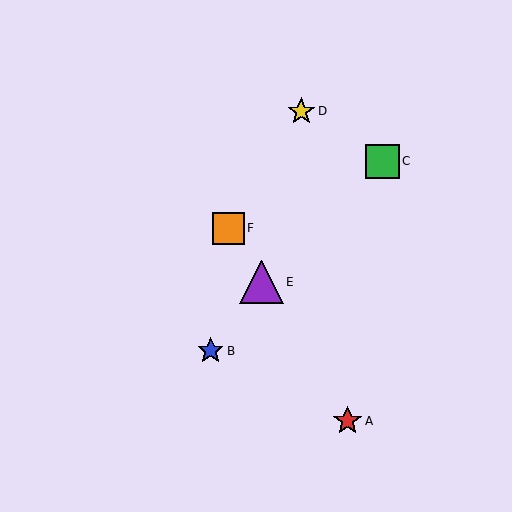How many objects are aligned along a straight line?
3 objects (A, E, F) are aligned along a straight line.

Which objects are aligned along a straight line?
Objects A, E, F are aligned along a straight line.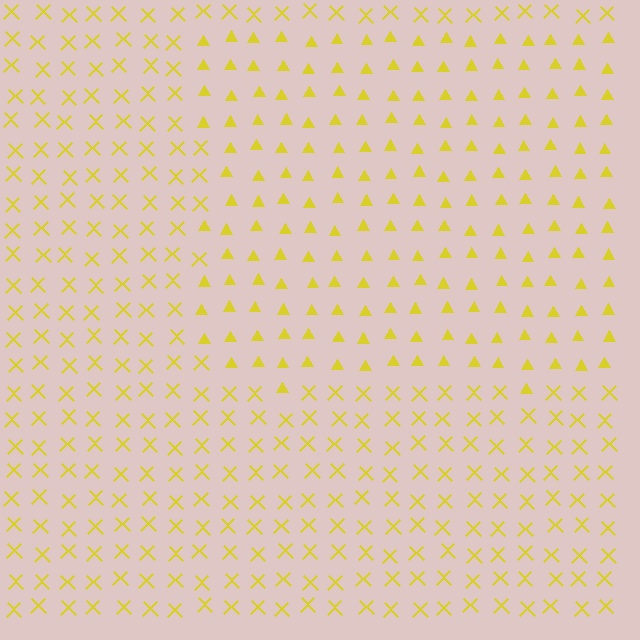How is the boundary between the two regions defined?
The boundary is defined by a change in element shape: triangles inside vs. X marks outside. All elements share the same color and spacing.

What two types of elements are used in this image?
The image uses triangles inside the rectangle region and X marks outside it.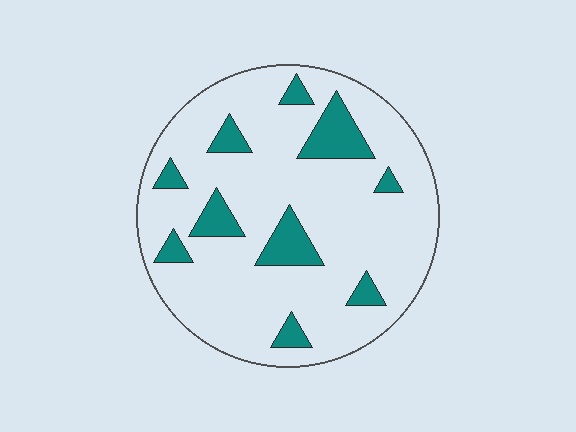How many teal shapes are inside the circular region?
10.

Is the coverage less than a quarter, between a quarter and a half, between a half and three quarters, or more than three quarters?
Less than a quarter.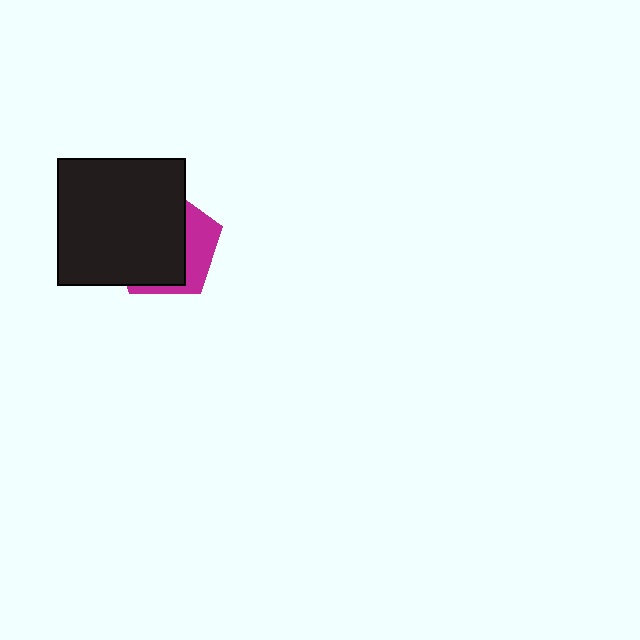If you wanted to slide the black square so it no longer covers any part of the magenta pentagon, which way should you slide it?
Slide it left — that is the most direct way to separate the two shapes.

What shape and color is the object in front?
The object in front is a black square.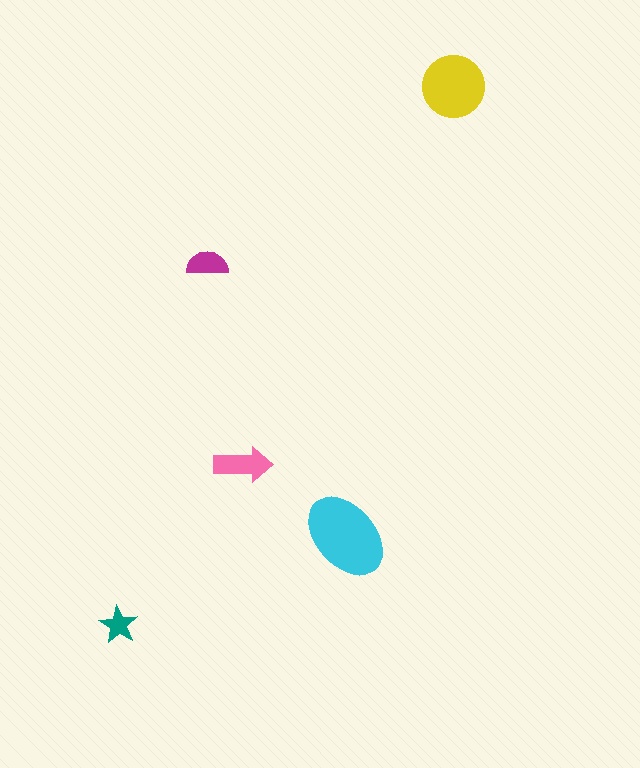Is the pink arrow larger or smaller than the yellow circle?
Smaller.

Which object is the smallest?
The teal star.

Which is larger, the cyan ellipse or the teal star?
The cyan ellipse.